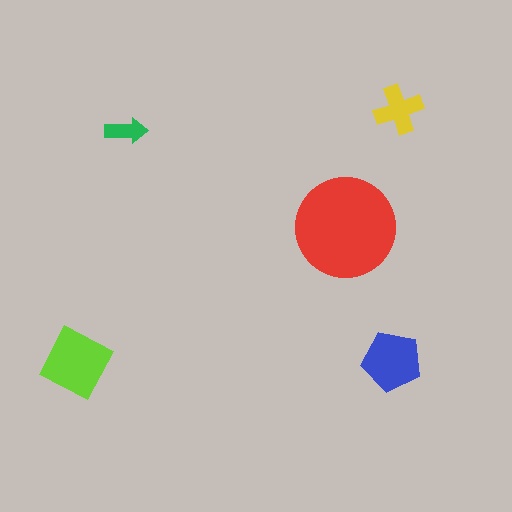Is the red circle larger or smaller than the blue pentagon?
Larger.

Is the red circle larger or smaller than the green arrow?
Larger.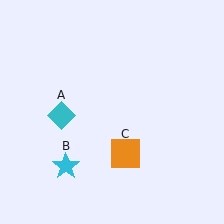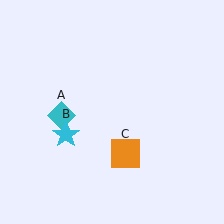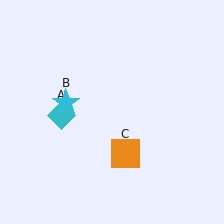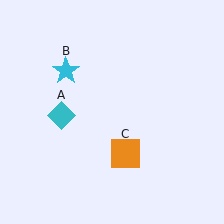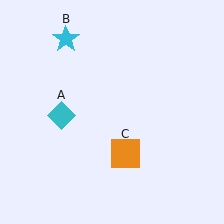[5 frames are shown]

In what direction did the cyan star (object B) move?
The cyan star (object B) moved up.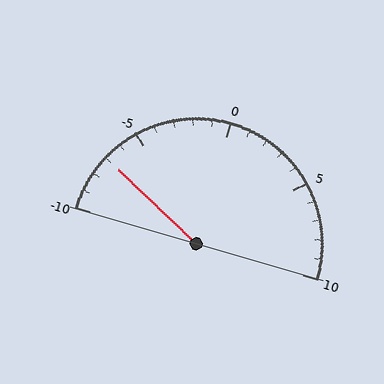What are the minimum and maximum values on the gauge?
The gauge ranges from -10 to 10.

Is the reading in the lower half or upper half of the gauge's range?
The reading is in the lower half of the range (-10 to 10).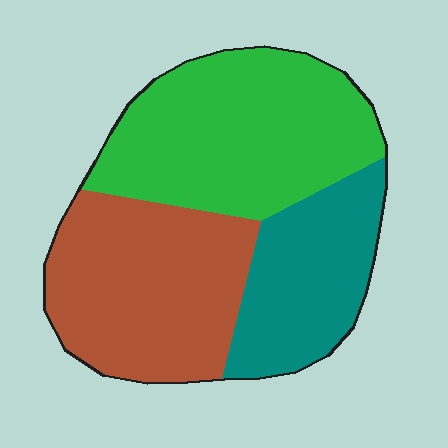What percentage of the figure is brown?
Brown takes up about three eighths (3/8) of the figure.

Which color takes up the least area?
Teal, at roughly 25%.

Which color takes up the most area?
Green, at roughly 40%.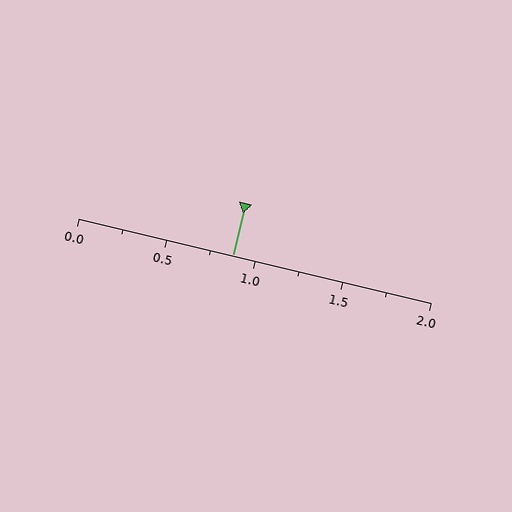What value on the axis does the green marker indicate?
The marker indicates approximately 0.88.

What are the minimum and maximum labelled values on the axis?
The axis runs from 0.0 to 2.0.